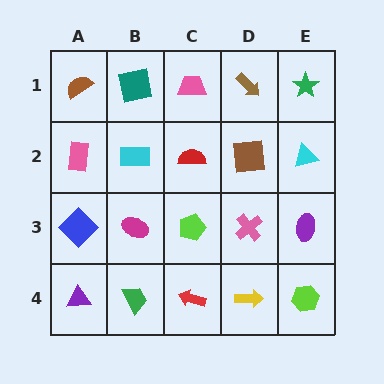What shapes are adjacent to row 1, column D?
A brown square (row 2, column D), a pink trapezoid (row 1, column C), a green star (row 1, column E).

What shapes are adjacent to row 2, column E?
A green star (row 1, column E), a purple ellipse (row 3, column E), a brown square (row 2, column D).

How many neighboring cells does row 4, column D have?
3.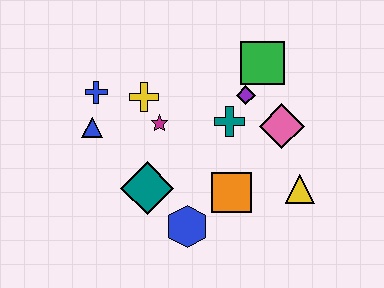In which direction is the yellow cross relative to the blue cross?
The yellow cross is to the right of the blue cross.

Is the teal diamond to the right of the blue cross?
Yes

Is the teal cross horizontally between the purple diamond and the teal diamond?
Yes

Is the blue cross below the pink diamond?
No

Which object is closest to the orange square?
The blue hexagon is closest to the orange square.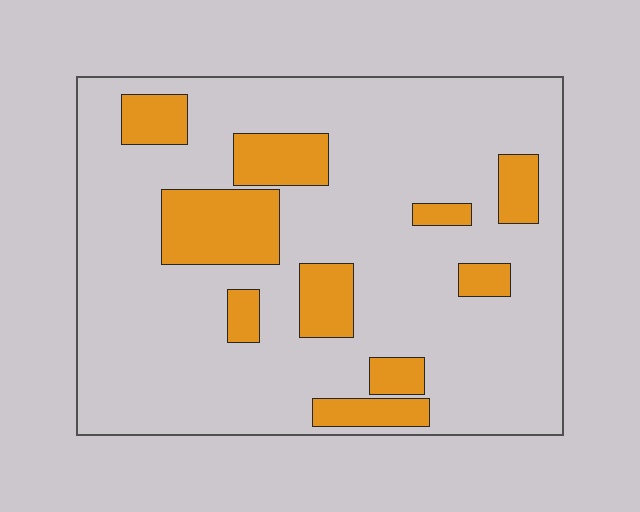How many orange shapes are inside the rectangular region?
10.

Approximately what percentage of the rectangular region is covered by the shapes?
Approximately 20%.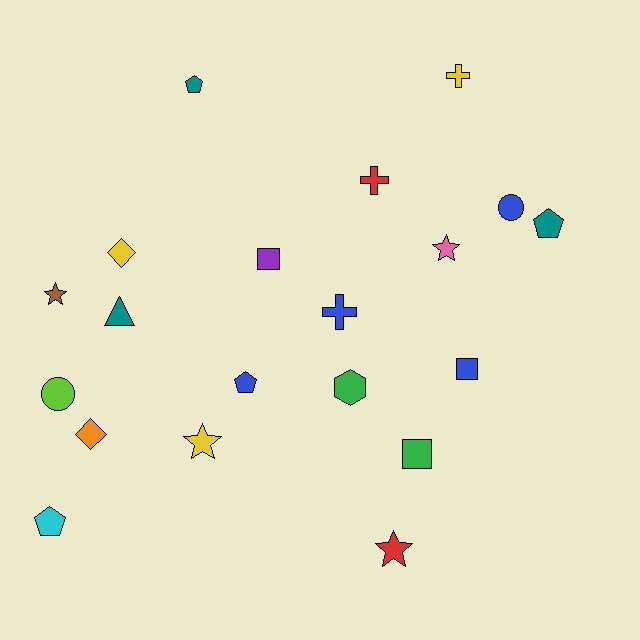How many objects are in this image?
There are 20 objects.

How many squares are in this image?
There are 3 squares.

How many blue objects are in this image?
There are 4 blue objects.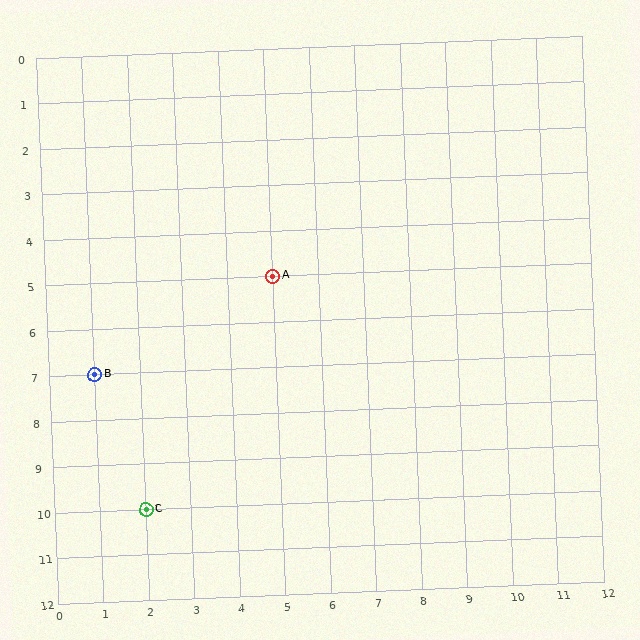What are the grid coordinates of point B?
Point B is at grid coordinates (1, 7).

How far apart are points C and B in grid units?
Points C and B are 1 column and 3 rows apart (about 3.2 grid units diagonally).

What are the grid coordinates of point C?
Point C is at grid coordinates (2, 10).